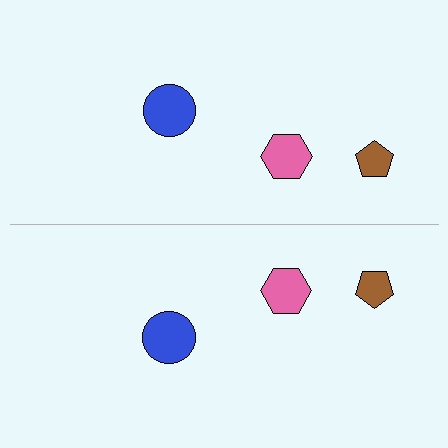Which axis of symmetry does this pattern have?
The pattern has a horizontal axis of symmetry running through the center of the image.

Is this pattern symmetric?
Yes, this pattern has bilateral (reflection) symmetry.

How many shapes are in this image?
There are 6 shapes in this image.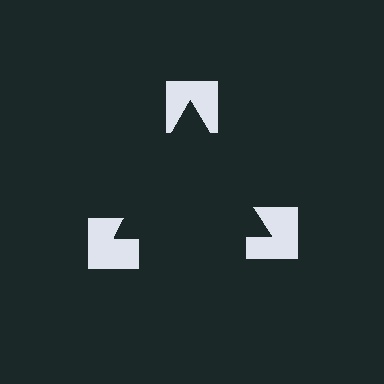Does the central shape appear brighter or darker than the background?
It typically appears slightly darker than the background, even though no actual brightness change is drawn.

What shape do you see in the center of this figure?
An illusory triangle — its edges are inferred from the aligned wedge cuts in the notched squares, not physically drawn.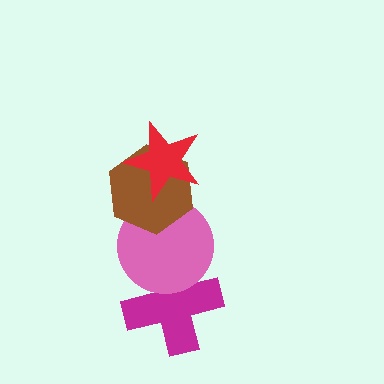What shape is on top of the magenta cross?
The pink circle is on top of the magenta cross.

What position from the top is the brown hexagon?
The brown hexagon is 2nd from the top.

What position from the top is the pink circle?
The pink circle is 3rd from the top.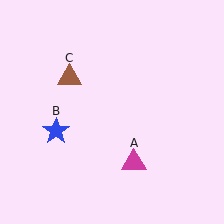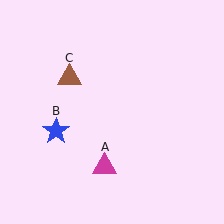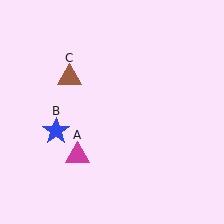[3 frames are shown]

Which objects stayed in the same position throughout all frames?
Blue star (object B) and brown triangle (object C) remained stationary.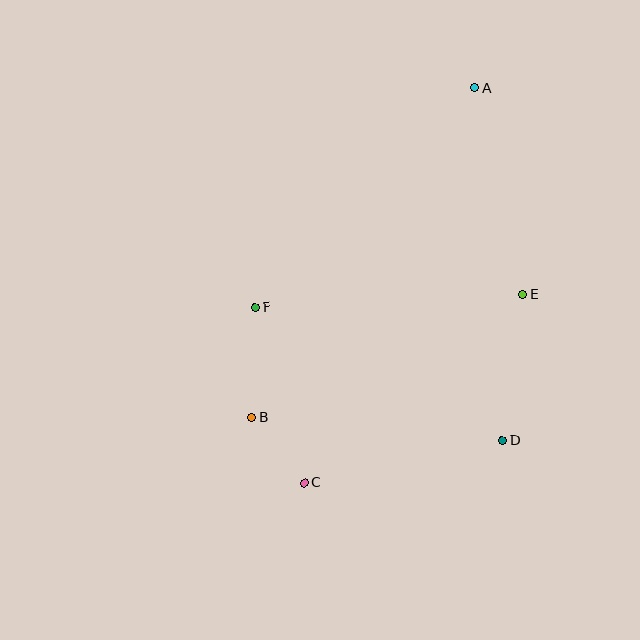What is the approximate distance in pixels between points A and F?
The distance between A and F is approximately 310 pixels.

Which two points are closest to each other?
Points B and C are closest to each other.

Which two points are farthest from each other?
Points A and C are farthest from each other.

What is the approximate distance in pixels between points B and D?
The distance between B and D is approximately 252 pixels.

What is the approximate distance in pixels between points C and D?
The distance between C and D is approximately 202 pixels.